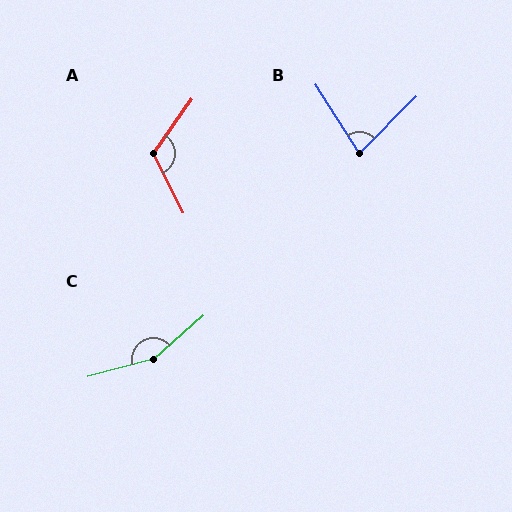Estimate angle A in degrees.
Approximately 119 degrees.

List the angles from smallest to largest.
B (78°), A (119°), C (154°).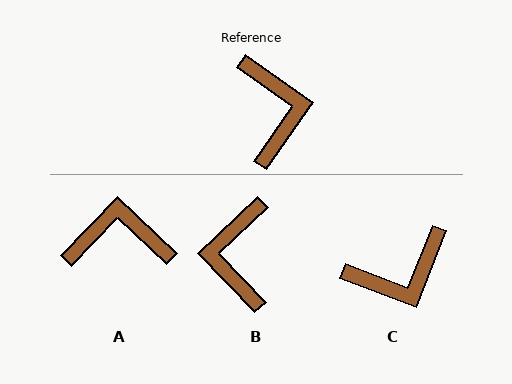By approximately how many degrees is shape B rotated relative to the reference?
Approximately 169 degrees counter-clockwise.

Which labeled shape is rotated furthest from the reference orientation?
B, about 169 degrees away.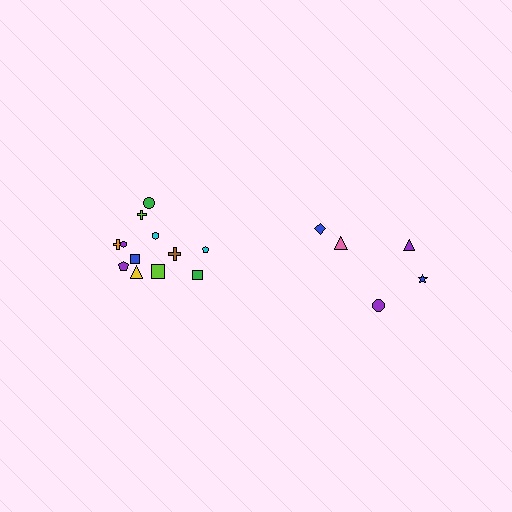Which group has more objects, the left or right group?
The left group.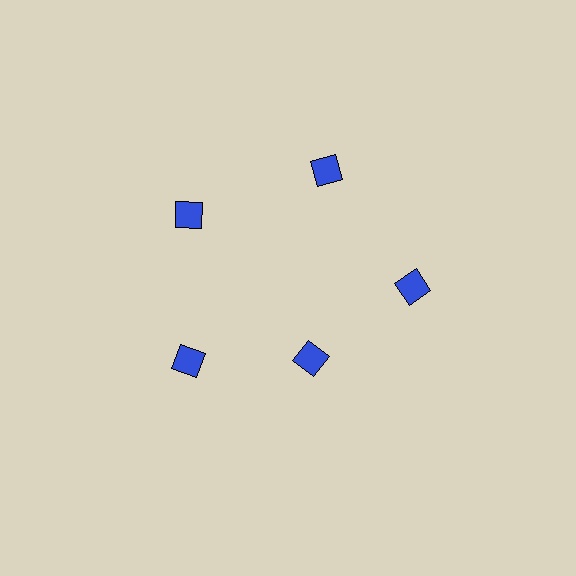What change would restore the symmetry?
The symmetry would be restored by moving it outward, back onto the ring so that all 5 diamonds sit at equal angles and equal distance from the center.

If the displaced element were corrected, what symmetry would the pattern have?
It would have 5-fold rotational symmetry — the pattern would map onto itself every 72 degrees.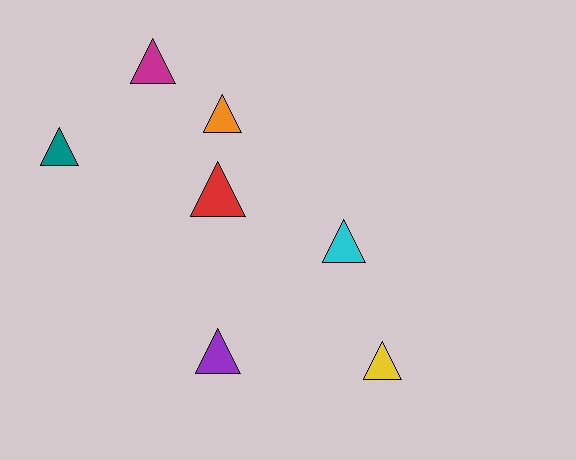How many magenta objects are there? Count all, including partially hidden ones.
There is 1 magenta object.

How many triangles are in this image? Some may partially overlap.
There are 7 triangles.